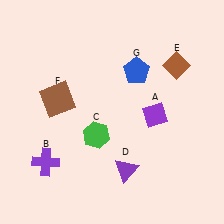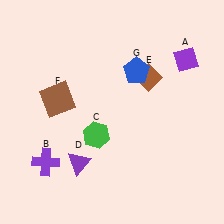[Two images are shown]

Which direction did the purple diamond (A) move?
The purple diamond (A) moved up.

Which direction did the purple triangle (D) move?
The purple triangle (D) moved left.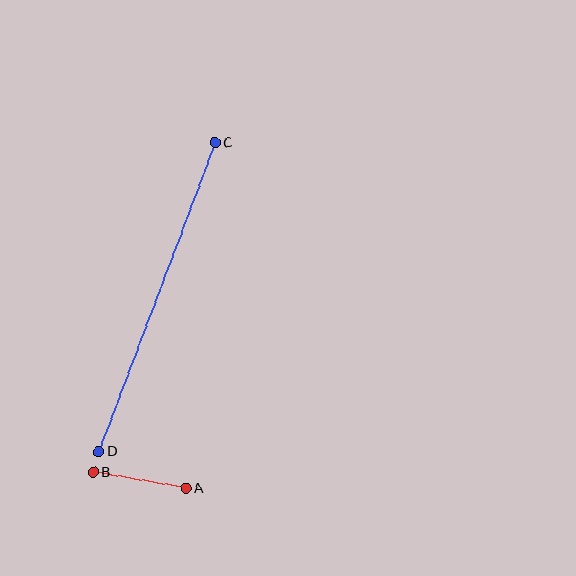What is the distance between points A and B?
The distance is approximately 95 pixels.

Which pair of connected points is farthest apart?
Points C and D are farthest apart.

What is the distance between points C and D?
The distance is approximately 330 pixels.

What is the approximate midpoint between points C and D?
The midpoint is at approximately (157, 297) pixels.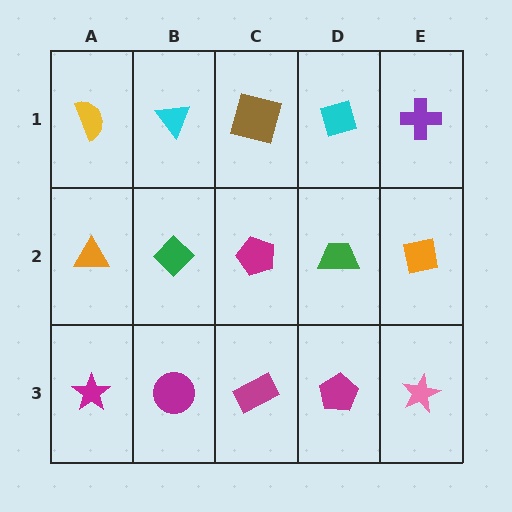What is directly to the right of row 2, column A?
A green diamond.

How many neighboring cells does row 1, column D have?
3.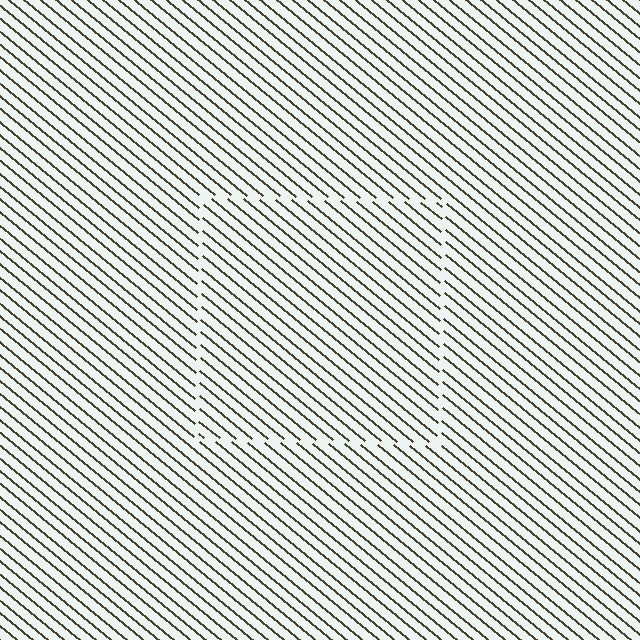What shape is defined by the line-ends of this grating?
An illusory square. The interior of the shape contains the same grating, shifted by half a period — the contour is defined by the phase discontinuity where line-ends from the inner and outer gratings abut.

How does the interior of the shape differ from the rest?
The interior of the shape contains the same grating, shifted by half a period — the contour is defined by the phase discontinuity where line-ends from the inner and outer gratings abut.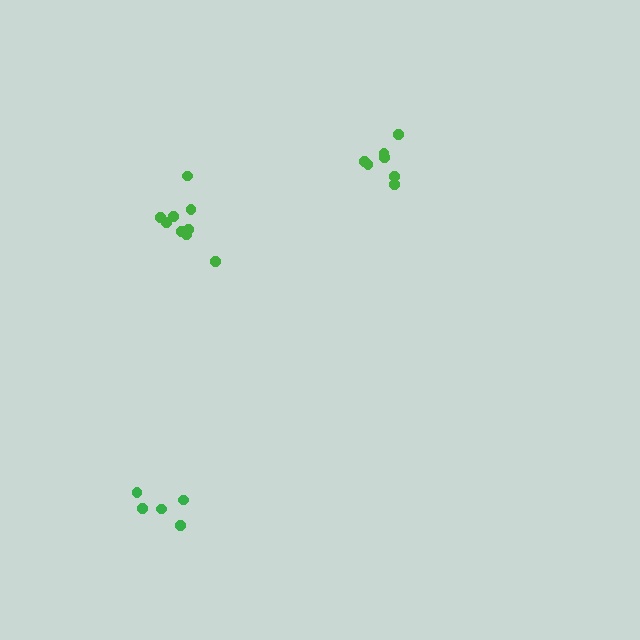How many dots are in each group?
Group 1: 7 dots, Group 2: 5 dots, Group 3: 9 dots (21 total).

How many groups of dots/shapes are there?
There are 3 groups.